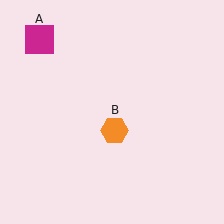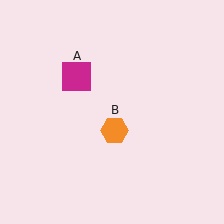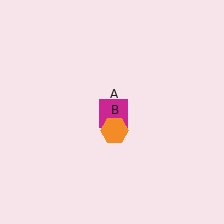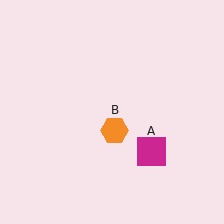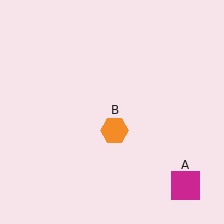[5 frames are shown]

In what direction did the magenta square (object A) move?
The magenta square (object A) moved down and to the right.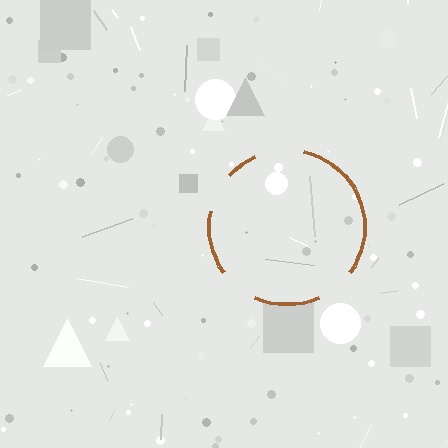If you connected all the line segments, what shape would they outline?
They would outline a circle.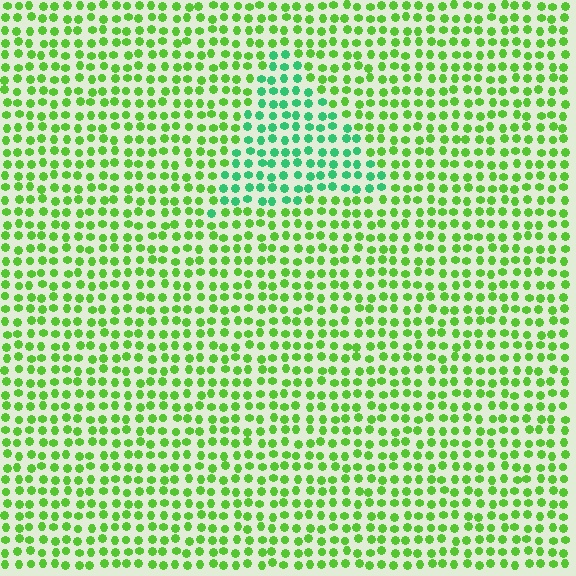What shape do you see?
I see a triangle.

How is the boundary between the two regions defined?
The boundary is defined purely by a slight shift in hue (about 40 degrees). Spacing, size, and orientation are identical on both sides.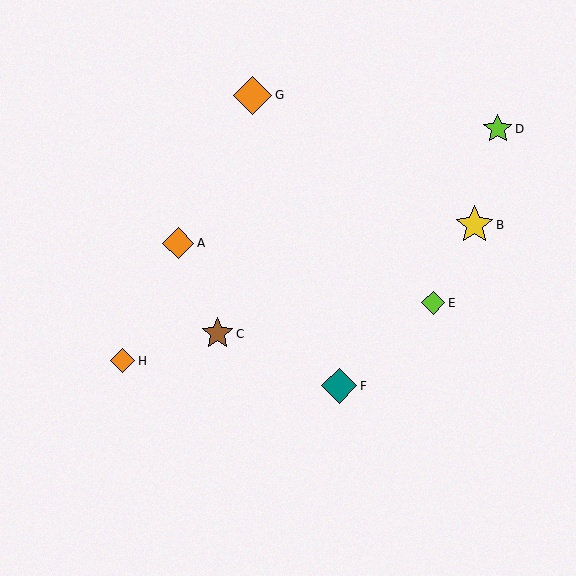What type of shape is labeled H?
Shape H is an orange diamond.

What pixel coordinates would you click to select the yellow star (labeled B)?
Click at (474, 225) to select the yellow star B.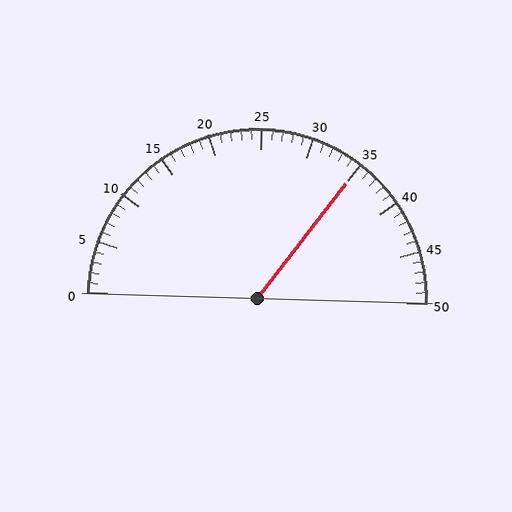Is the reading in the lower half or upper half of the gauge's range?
The reading is in the upper half of the range (0 to 50).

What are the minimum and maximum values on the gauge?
The gauge ranges from 0 to 50.